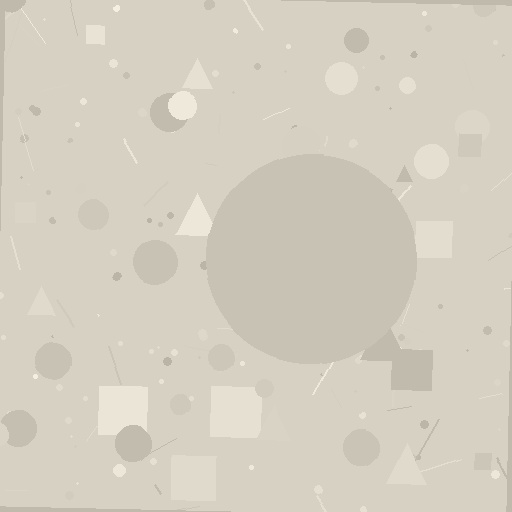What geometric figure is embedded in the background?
A circle is embedded in the background.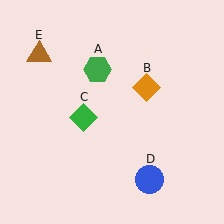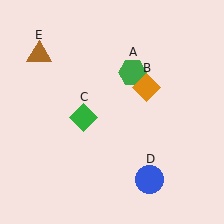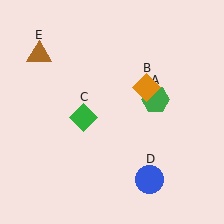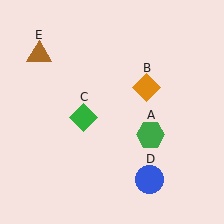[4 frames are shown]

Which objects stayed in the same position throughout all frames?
Orange diamond (object B) and green diamond (object C) and blue circle (object D) and brown triangle (object E) remained stationary.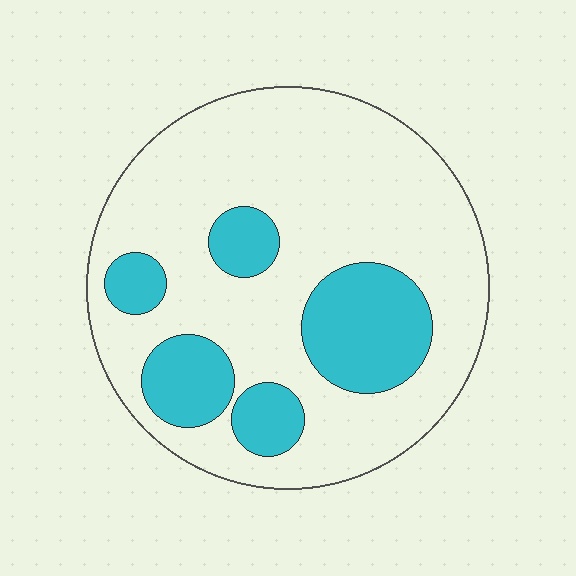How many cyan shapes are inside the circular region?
5.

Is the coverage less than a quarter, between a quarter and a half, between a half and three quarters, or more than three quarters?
Between a quarter and a half.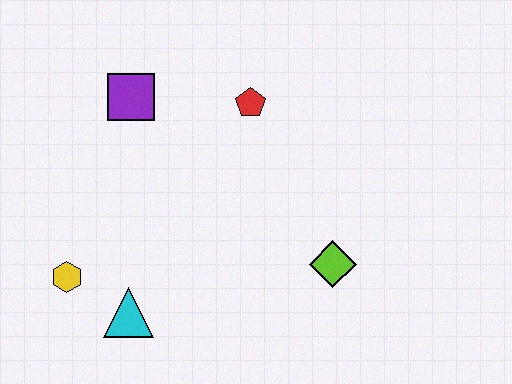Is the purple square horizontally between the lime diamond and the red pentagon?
No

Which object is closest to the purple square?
The red pentagon is closest to the purple square.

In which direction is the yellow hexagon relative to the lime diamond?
The yellow hexagon is to the left of the lime diamond.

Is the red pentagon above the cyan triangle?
Yes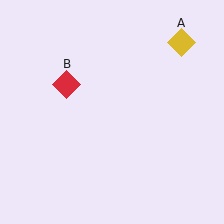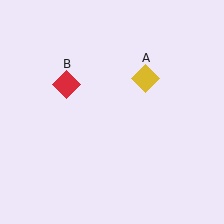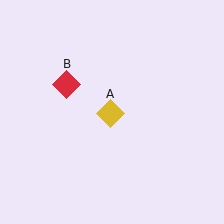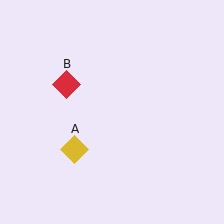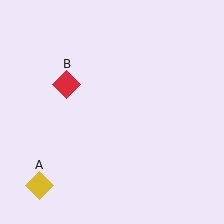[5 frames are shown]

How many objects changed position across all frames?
1 object changed position: yellow diamond (object A).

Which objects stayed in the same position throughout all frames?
Red diamond (object B) remained stationary.